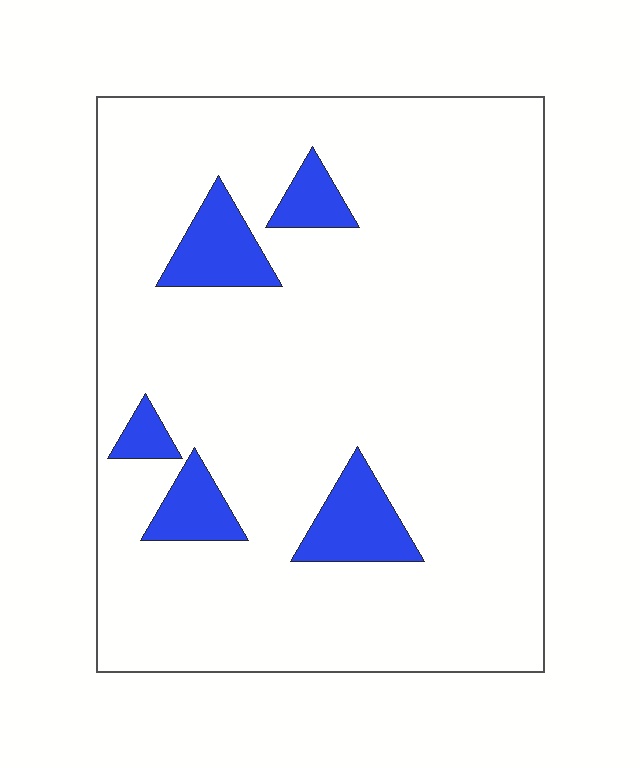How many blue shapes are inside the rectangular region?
5.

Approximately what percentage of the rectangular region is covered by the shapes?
Approximately 10%.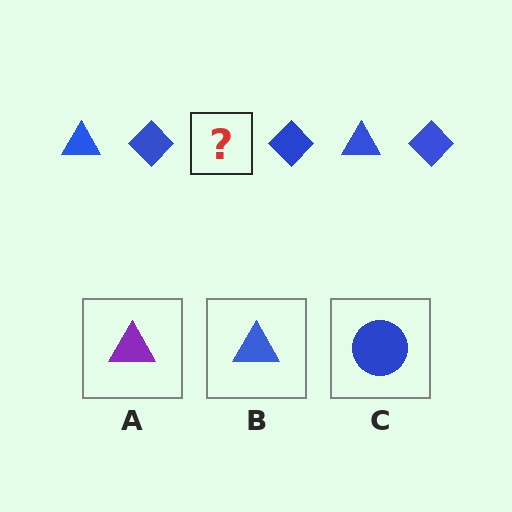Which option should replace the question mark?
Option B.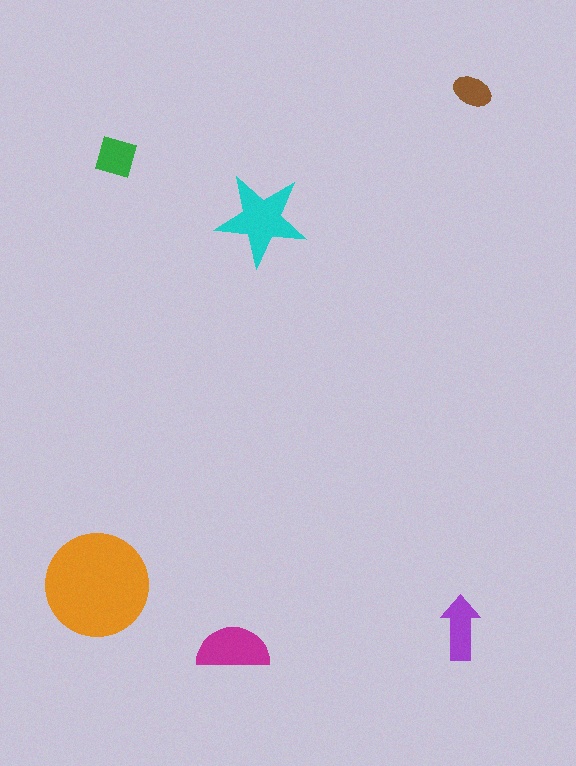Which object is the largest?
The orange circle.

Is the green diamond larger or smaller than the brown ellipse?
Larger.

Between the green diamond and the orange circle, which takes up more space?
The orange circle.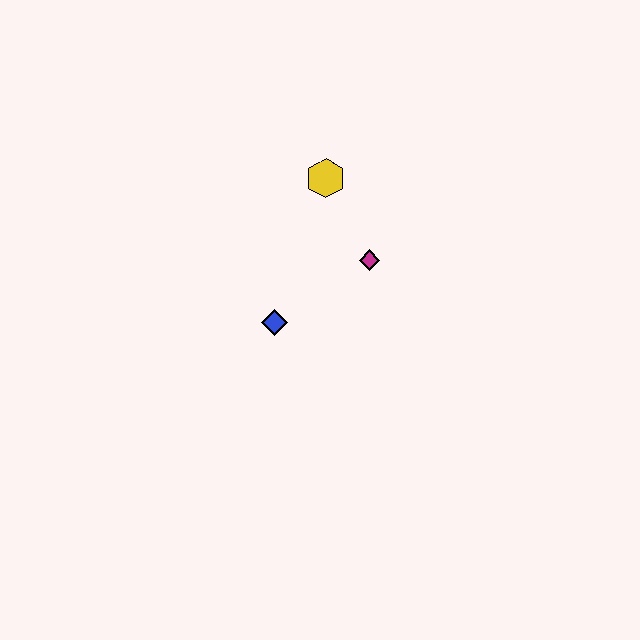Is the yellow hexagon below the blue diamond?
No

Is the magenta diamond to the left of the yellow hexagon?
No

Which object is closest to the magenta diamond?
The yellow hexagon is closest to the magenta diamond.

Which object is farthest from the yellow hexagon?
The blue diamond is farthest from the yellow hexagon.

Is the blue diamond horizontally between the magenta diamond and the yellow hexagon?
No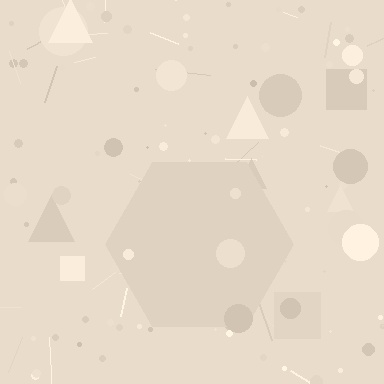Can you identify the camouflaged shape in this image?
The camouflaged shape is a hexagon.